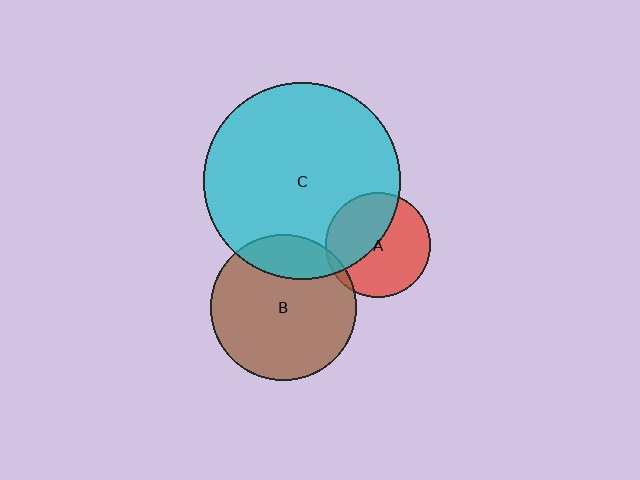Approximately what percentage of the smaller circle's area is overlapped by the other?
Approximately 5%.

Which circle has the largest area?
Circle C (cyan).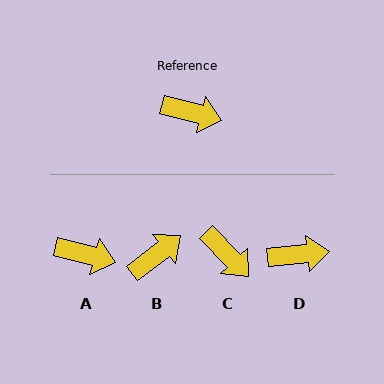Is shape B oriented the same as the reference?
No, it is off by about 53 degrees.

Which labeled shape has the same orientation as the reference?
A.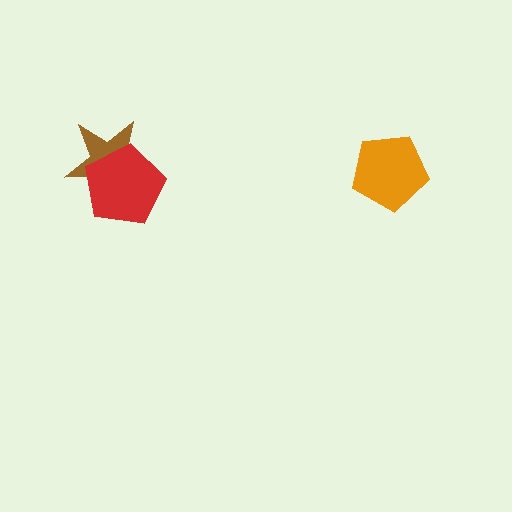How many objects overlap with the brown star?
1 object overlaps with the brown star.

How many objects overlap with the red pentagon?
1 object overlaps with the red pentagon.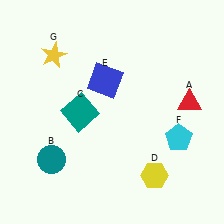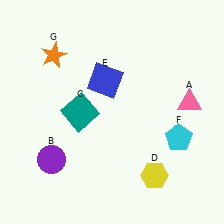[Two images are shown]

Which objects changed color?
A changed from red to pink. B changed from teal to purple. G changed from yellow to orange.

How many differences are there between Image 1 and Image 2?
There are 3 differences between the two images.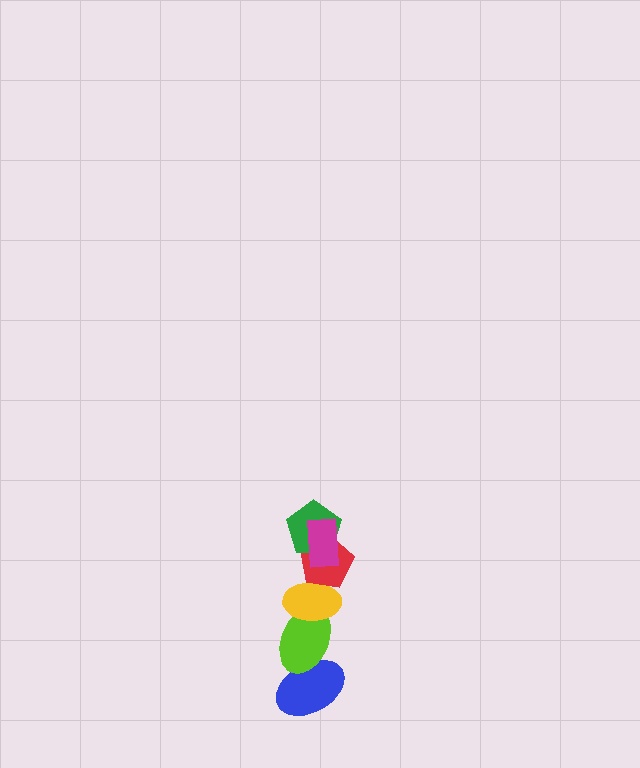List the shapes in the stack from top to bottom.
From top to bottom: the magenta rectangle, the green pentagon, the red pentagon, the yellow ellipse, the lime ellipse, the blue ellipse.